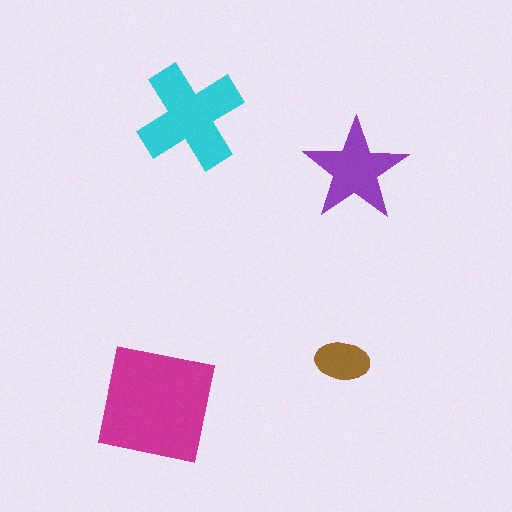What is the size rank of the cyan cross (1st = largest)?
2nd.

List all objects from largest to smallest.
The magenta square, the cyan cross, the purple star, the brown ellipse.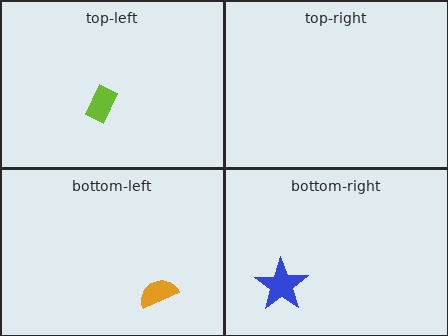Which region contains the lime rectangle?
The top-left region.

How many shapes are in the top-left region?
1.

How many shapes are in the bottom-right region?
1.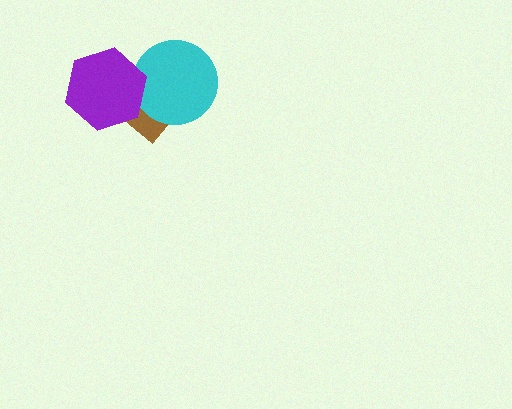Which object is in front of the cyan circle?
The purple hexagon is in front of the cyan circle.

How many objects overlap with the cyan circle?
2 objects overlap with the cyan circle.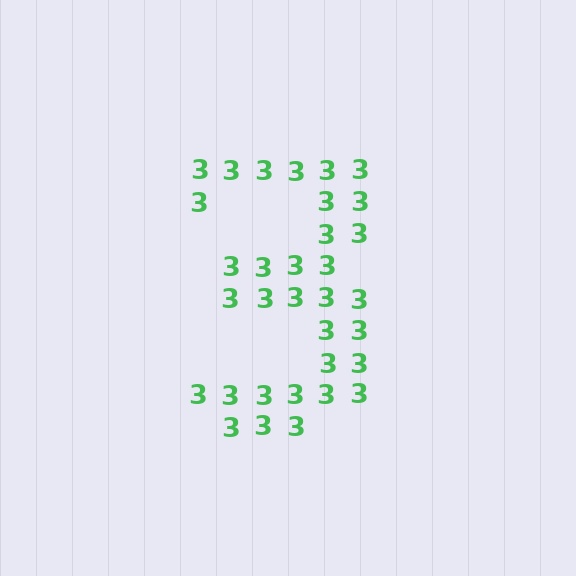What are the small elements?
The small elements are digit 3's.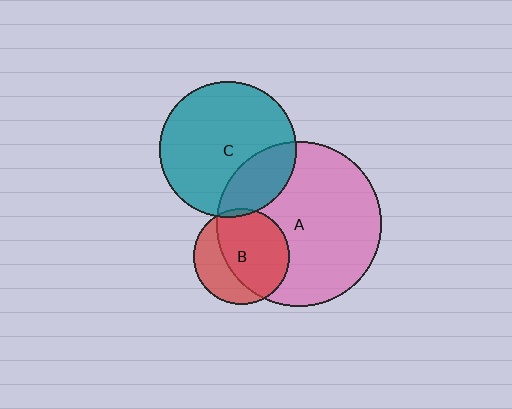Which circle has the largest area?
Circle A (pink).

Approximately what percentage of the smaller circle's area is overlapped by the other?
Approximately 65%.